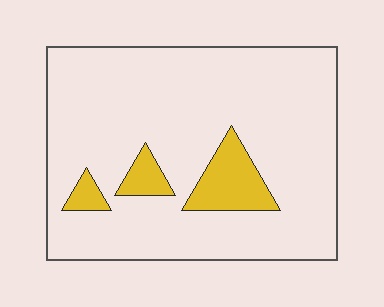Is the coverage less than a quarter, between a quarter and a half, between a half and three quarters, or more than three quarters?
Less than a quarter.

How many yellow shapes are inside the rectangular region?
3.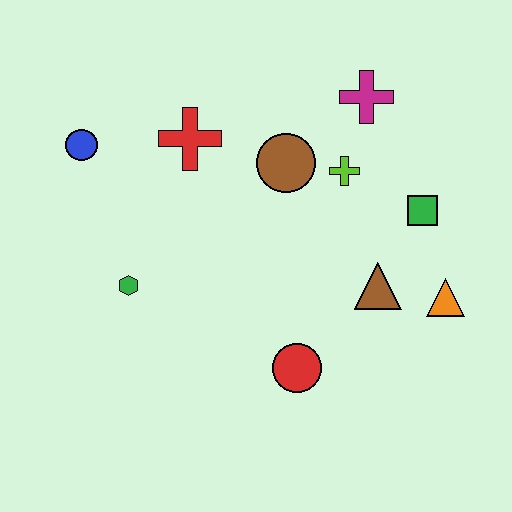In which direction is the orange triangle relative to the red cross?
The orange triangle is to the right of the red cross.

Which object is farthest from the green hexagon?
The orange triangle is farthest from the green hexagon.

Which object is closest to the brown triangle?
The orange triangle is closest to the brown triangle.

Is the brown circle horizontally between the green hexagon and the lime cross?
Yes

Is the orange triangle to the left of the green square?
No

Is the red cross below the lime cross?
No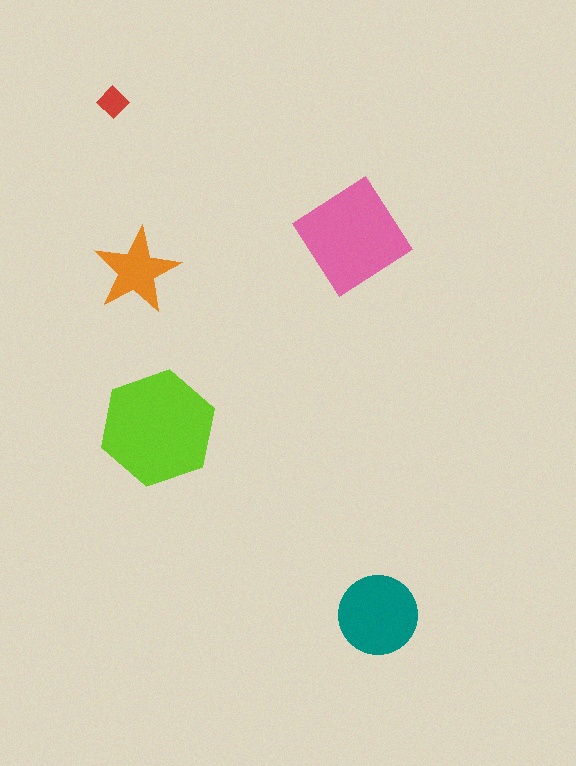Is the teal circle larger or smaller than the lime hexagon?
Smaller.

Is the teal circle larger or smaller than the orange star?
Larger.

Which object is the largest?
The lime hexagon.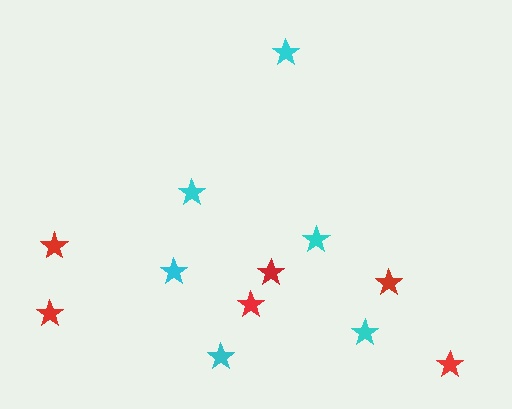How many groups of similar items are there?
There are 2 groups: one group of red stars (6) and one group of cyan stars (6).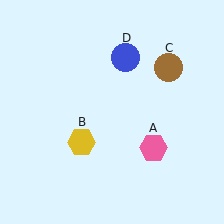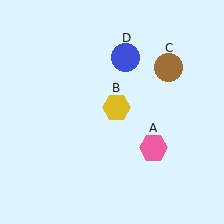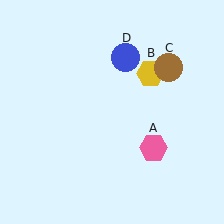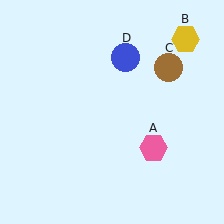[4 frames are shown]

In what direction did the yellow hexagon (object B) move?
The yellow hexagon (object B) moved up and to the right.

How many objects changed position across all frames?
1 object changed position: yellow hexagon (object B).